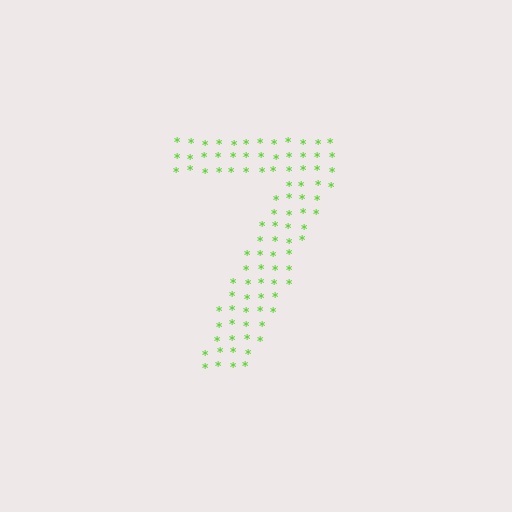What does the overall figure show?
The overall figure shows the digit 7.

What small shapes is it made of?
It is made of small asterisks.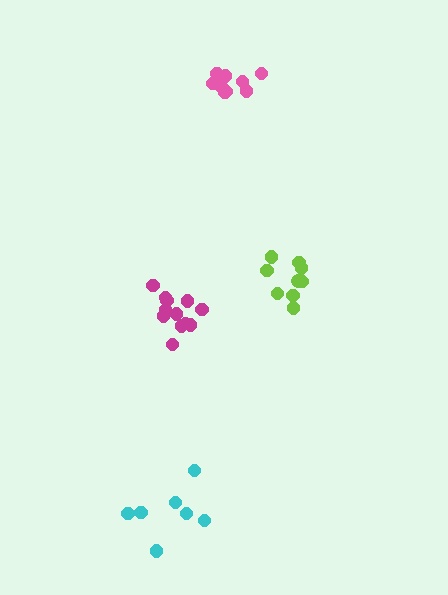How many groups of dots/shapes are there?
There are 4 groups.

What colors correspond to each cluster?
The clusters are colored: cyan, lime, magenta, pink.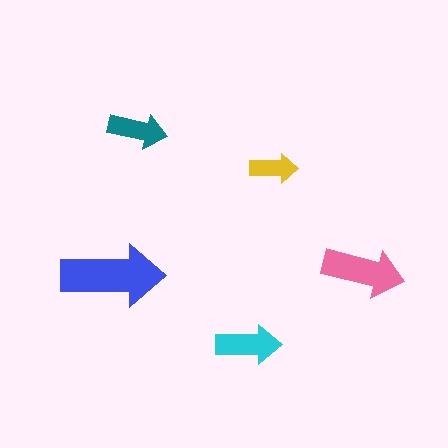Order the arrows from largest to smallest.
the blue one, the pink one, the cyan one, the teal one, the yellow one.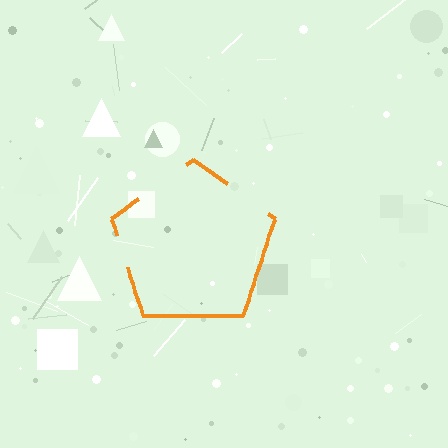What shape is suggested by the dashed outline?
The dashed outline suggests a pentagon.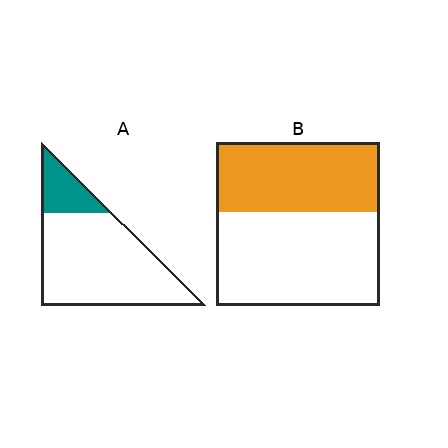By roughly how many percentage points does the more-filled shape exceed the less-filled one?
By roughly 25 percentage points (B over A).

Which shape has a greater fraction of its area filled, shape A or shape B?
Shape B.